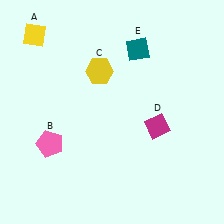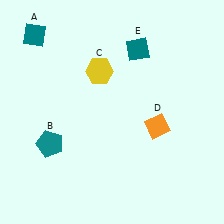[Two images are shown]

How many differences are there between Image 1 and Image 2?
There are 3 differences between the two images.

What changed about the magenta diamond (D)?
In Image 1, D is magenta. In Image 2, it changed to orange.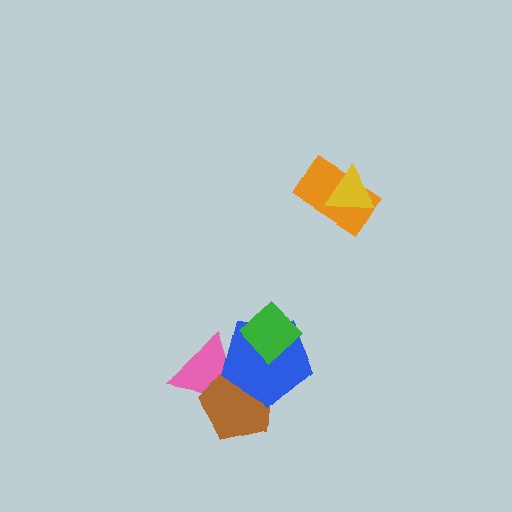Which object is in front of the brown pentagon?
The blue pentagon is in front of the brown pentagon.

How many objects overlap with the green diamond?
1 object overlaps with the green diamond.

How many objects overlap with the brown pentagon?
2 objects overlap with the brown pentagon.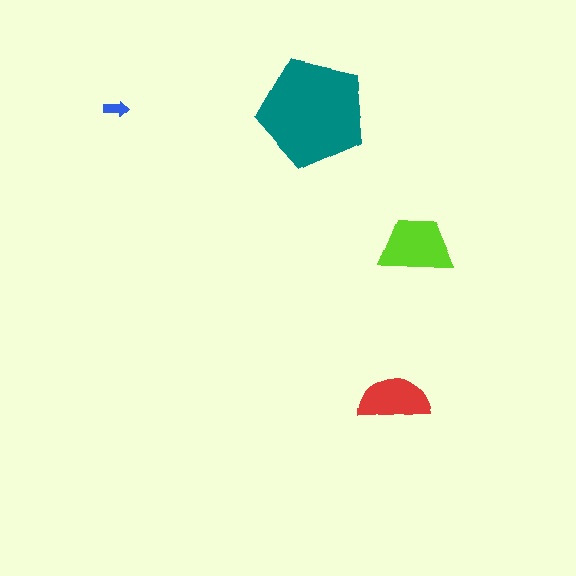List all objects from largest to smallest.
The teal pentagon, the lime trapezoid, the red semicircle, the blue arrow.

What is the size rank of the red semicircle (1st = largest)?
3rd.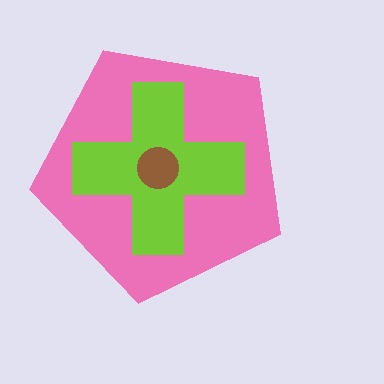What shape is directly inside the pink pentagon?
The lime cross.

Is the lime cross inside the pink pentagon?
Yes.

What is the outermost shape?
The pink pentagon.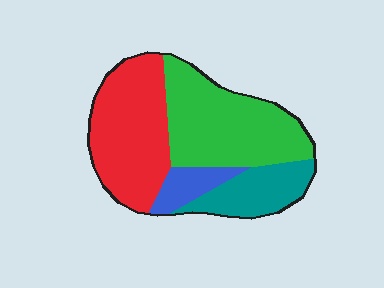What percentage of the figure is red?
Red takes up about three eighths (3/8) of the figure.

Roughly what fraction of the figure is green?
Green takes up about three eighths (3/8) of the figure.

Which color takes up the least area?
Blue, at roughly 10%.